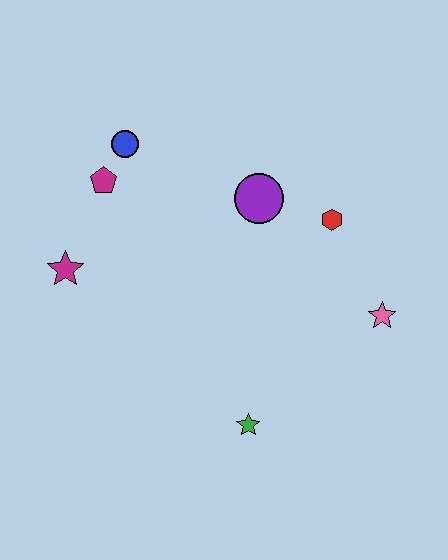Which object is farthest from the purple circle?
The green star is farthest from the purple circle.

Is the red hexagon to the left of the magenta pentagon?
No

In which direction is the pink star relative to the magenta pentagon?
The pink star is to the right of the magenta pentagon.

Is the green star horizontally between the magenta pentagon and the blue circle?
No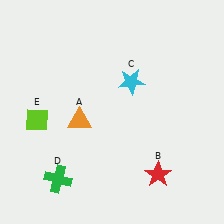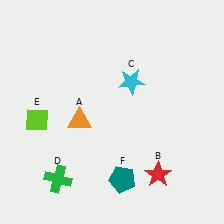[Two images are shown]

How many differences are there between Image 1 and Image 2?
There is 1 difference between the two images.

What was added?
A teal pentagon (F) was added in Image 2.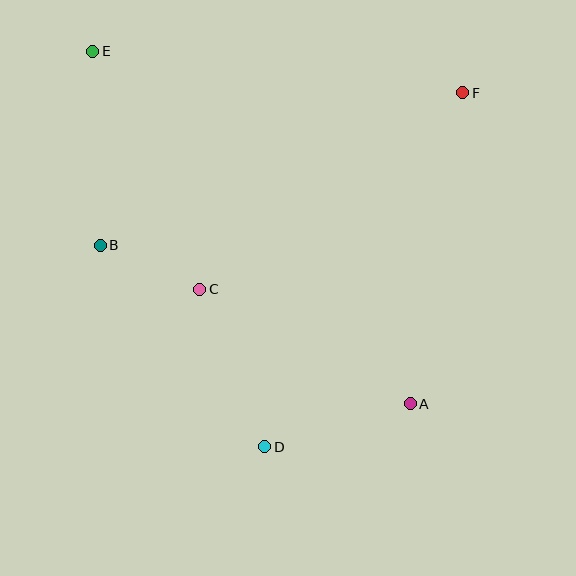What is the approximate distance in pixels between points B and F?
The distance between B and F is approximately 393 pixels.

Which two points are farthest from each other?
Points A and E are farthest from each other.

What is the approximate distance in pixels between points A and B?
The distance between A and B is approximately 348 pixels.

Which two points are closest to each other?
Points B and C are closest to each other.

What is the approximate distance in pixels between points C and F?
The distance between C and F is approximately 328 pixels.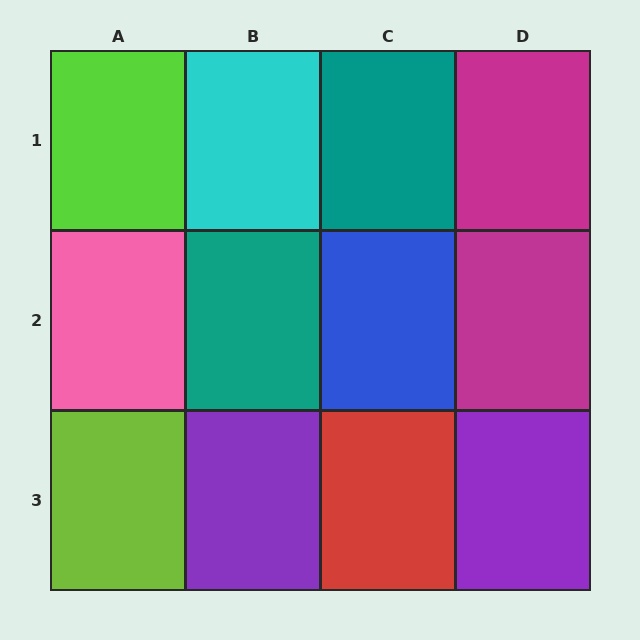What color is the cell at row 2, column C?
Blue.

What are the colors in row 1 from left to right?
Lime, cyan, teal, magenta.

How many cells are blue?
1 cell is blue.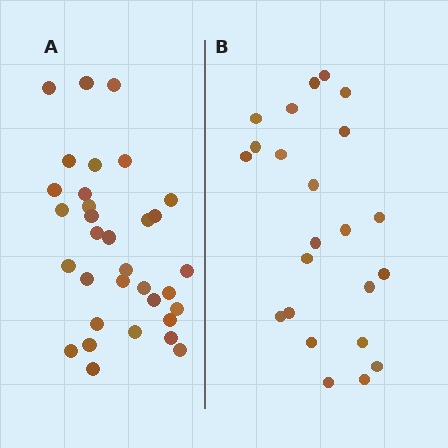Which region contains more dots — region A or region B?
Region A (the left region) has more dots.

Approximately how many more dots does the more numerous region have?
Region A has roughly 10 or so more dots than region B.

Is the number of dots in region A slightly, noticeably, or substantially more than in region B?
Region A has noticeably more, but not dramatically so. The ratio is roughly 1.4 to 1.